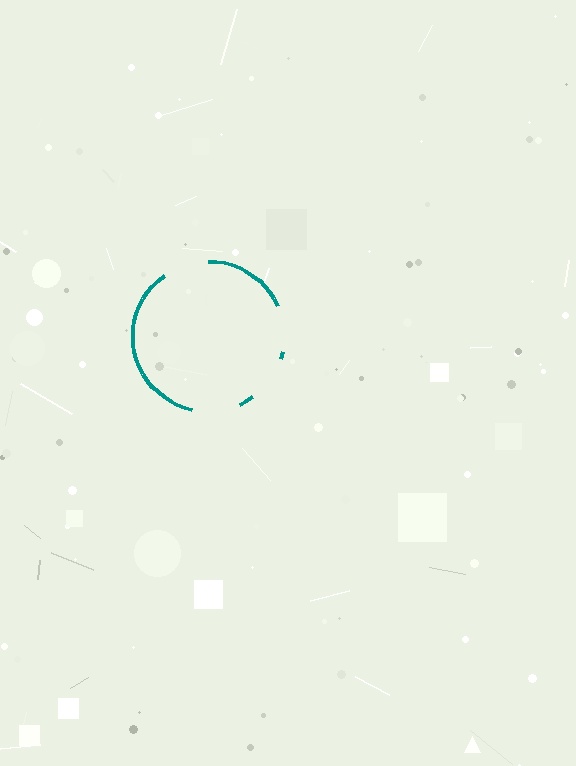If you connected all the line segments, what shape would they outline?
They would outline a circle.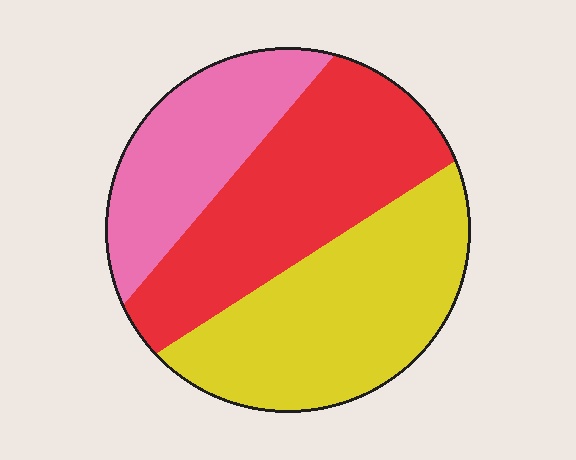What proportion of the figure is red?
Red covers around 35% of the figure.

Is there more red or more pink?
Red.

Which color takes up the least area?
Pink, at roughly 25%.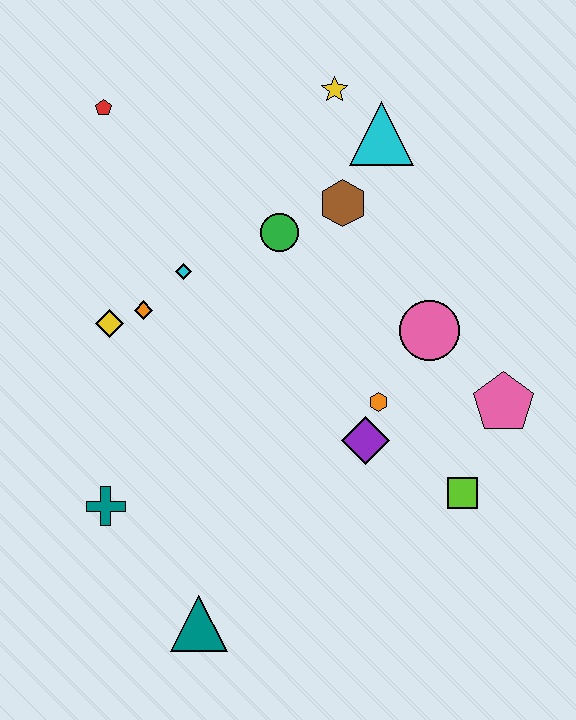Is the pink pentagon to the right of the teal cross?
Yes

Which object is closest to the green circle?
The brown hexagon is closest to the green circle.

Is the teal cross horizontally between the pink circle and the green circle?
No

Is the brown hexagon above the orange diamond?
Yes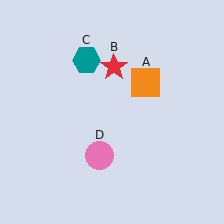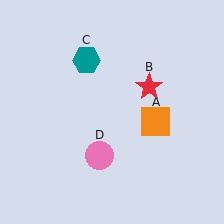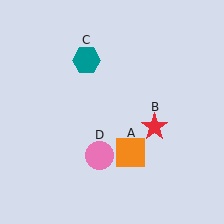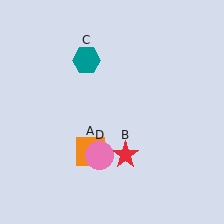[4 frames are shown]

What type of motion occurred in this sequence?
The orange square (object A), red star (object B) rotated clockwise around the center of the scene.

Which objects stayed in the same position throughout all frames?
Teal hexagon (object C) and pink circle (object D) remained stationary.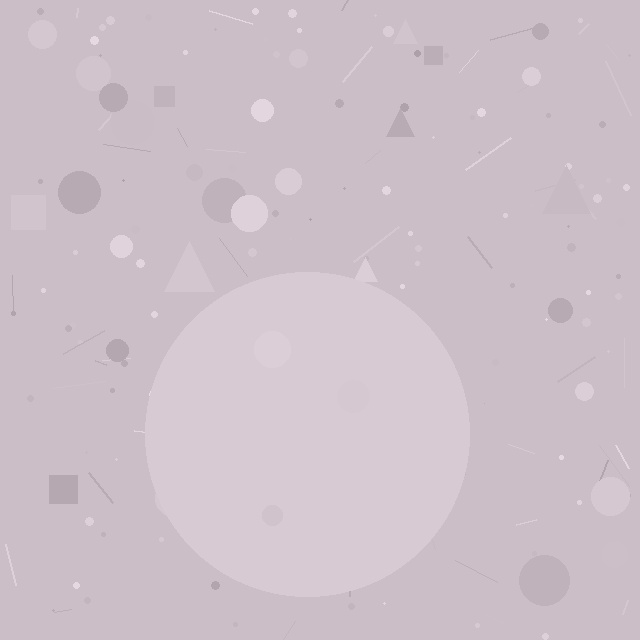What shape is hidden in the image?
A circle is hidden in the image.